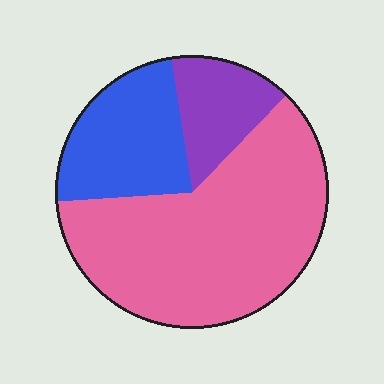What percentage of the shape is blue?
Blue takes up between a sixth and a third of the shape.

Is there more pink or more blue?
Pink.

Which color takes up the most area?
Pink, at roughly 60%.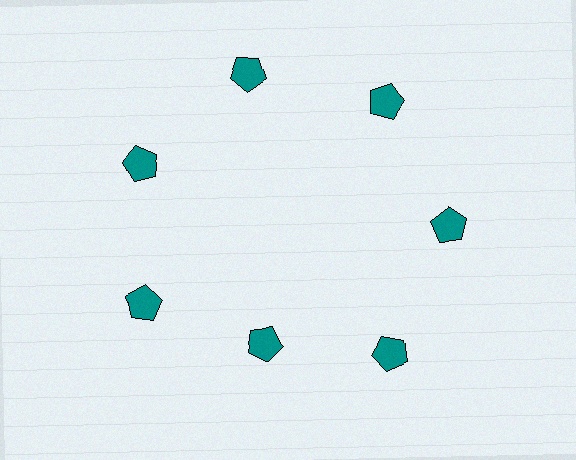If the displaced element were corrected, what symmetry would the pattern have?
It would have 7-fold rotational symmetry — the pattern would map onto itself every 51 degrees.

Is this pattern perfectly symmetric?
No. The 7 teal pentagons are arranged in a ring, but one element near the 6 o'clock position is pulled inward toward the center, breaking the 7-fold rotational symmetry.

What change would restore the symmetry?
The symmetry would be restored by moving it outward, back onto the ring so that all 7 pentagons sit at equal angles and equal distance from the center.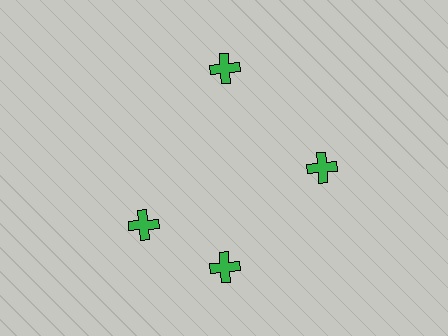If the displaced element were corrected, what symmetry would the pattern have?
It would have 4-fold rotational symmetry — the pattern would map onto itself every 90 degrees.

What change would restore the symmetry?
The symmetry would be restored by rotating it back into even spacing with its neighbors so that all 4 crosses sit at equal angles and equal distance from the center.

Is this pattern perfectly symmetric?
No. The 4 green crosses are arranged in a ring, but one element near the 9 o'clock position is rotated out of alignment along the ring, breaking the 4-fold rotational symmetry.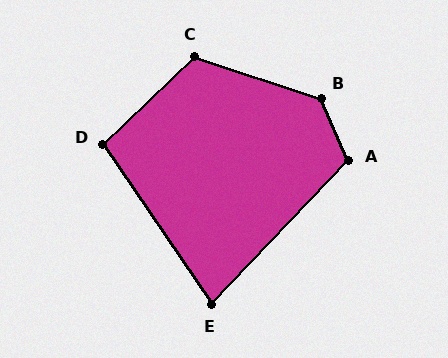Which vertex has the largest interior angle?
B, at approximately 133 degrees.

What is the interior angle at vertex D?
Approximately 99 degrees (obtuse).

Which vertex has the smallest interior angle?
E, at approximately 78 degrees.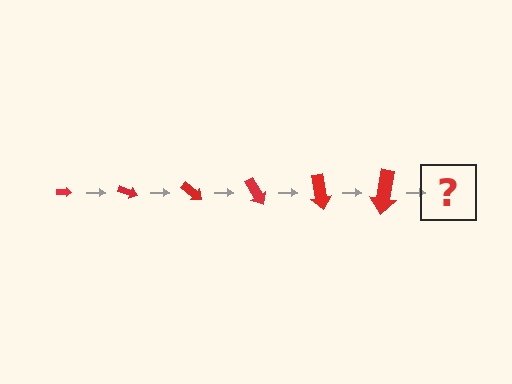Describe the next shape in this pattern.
It should be an arrow, larger than the previous one and rotated 120 degrees from the start.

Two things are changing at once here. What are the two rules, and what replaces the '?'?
The two rules are that the arrow grows larger each step and it rotates 20 degrees each step. The '?' should be an arrow, larger than the previous one and rotated 120 degrees from the start.